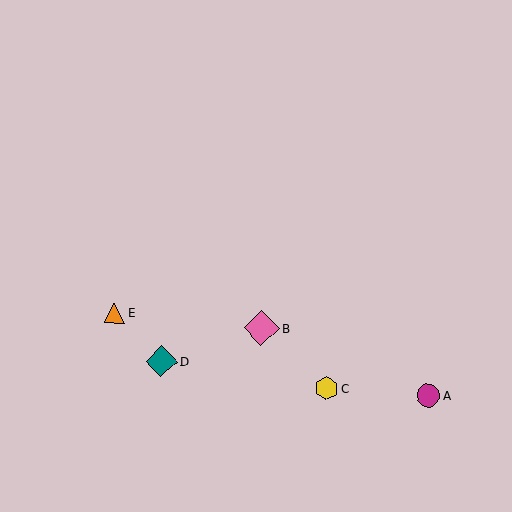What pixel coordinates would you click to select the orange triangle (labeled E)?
Click at (115, 313) to select the orange triangle E.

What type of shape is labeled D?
Shape D is a teal diamond.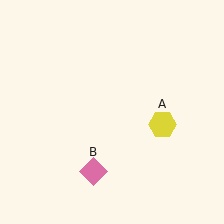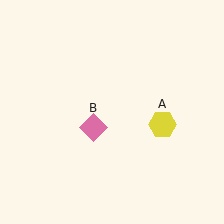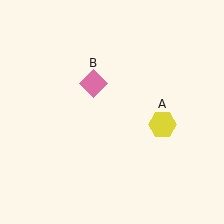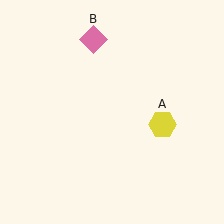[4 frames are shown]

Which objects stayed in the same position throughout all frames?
Yellow hexagon (object A) remained stationary.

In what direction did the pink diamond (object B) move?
The pink diamond (object B) moved up.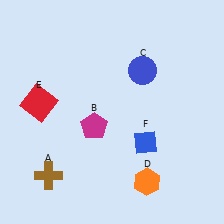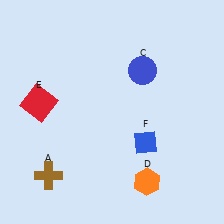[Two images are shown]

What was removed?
The magenta pentagon (B) was removed in Image 2.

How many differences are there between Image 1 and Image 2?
There is 1 difference between the two images.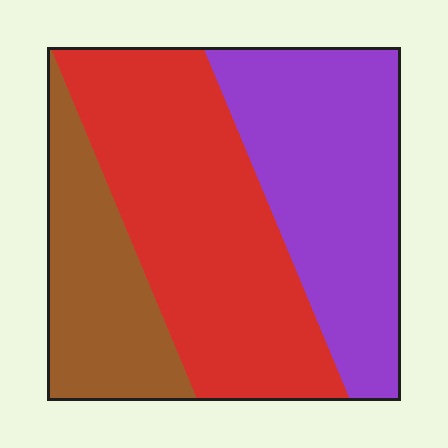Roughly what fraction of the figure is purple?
Purple takes up about one third (1/3) of the figure.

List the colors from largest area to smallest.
From largest to smallest: red, purple, brown.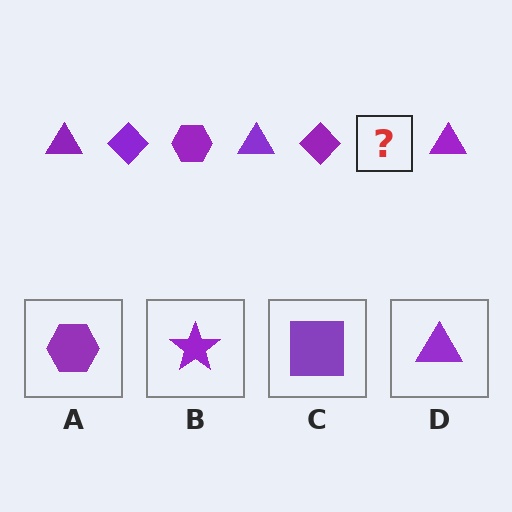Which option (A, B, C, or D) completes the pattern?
A.